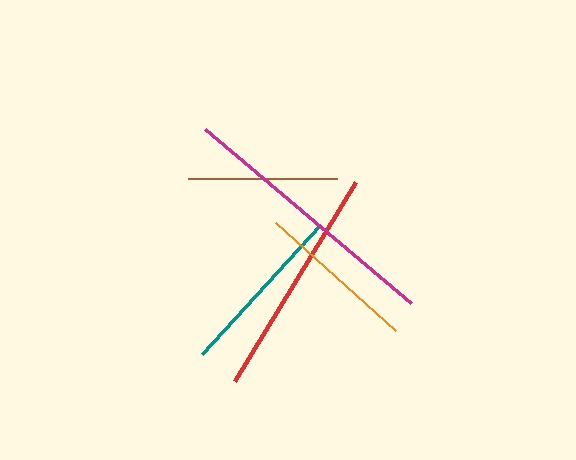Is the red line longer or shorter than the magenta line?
The magenta line is longer than the red line.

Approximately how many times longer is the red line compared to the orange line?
The red line is approximately 1.4 times the length of the orange line.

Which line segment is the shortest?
The brown line is the shortest at approximately 149 pixels.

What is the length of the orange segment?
The orange segment is approximately 161 pixels long.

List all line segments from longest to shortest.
From longest to shortest: magenta, red, teal, orange, brown.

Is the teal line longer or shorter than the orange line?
The teal line is longer than the orange line.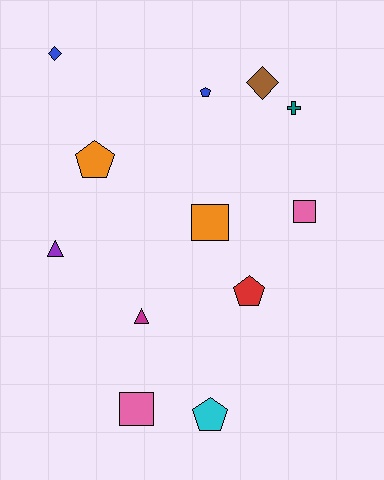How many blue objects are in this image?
There are 2 blue objects.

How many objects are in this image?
There are 12 objects.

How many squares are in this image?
There are 3 squares.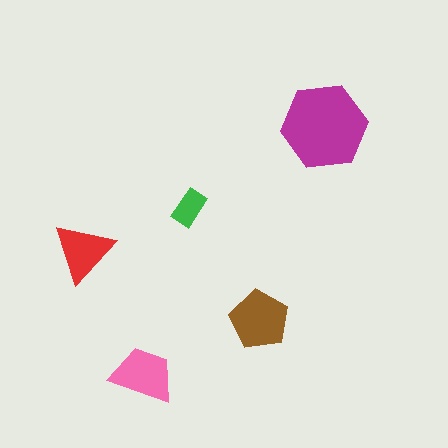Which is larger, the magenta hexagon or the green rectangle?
The magenta hexagon.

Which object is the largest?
The magenta hexagon.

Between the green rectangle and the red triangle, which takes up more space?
The red triangle.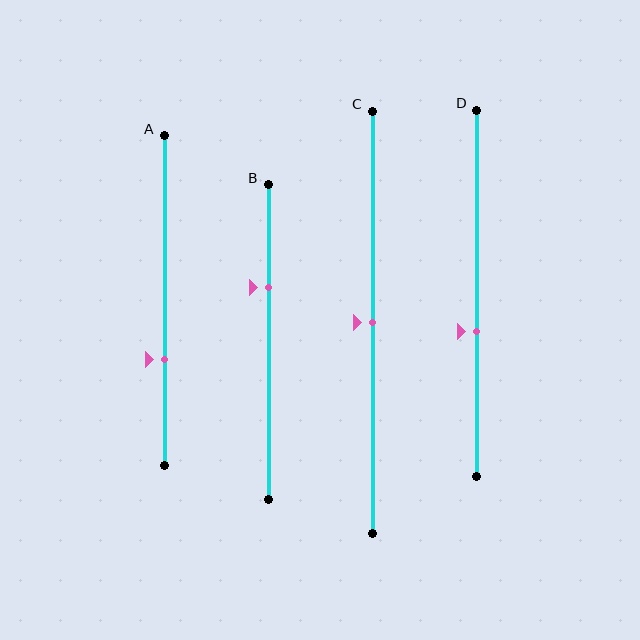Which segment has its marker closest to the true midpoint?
Segment C has its marker closest to the true midpoint.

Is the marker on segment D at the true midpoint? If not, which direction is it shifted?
No, the marker on segment D is shifted downward by about 10% of the segment length.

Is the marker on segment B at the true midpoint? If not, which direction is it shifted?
No, the marker on segment B is shifted upward by about 17% of the segment length.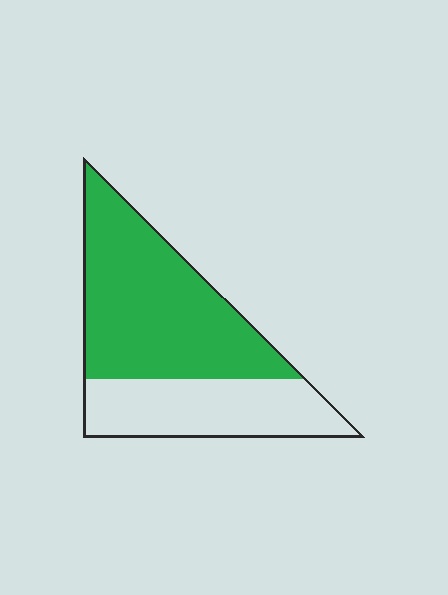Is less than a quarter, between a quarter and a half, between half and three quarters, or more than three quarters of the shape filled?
Between half and three quarters.